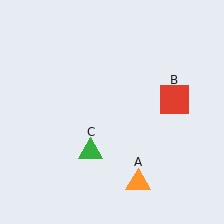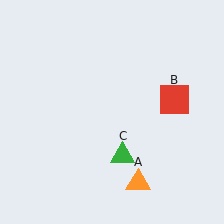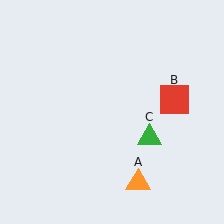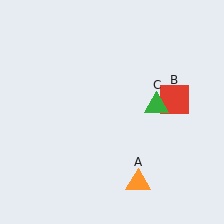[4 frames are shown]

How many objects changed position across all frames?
1 object changed position: green triangle (object C).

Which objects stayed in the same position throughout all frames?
Orange triangle (object A) and red square (object B) remained stationary.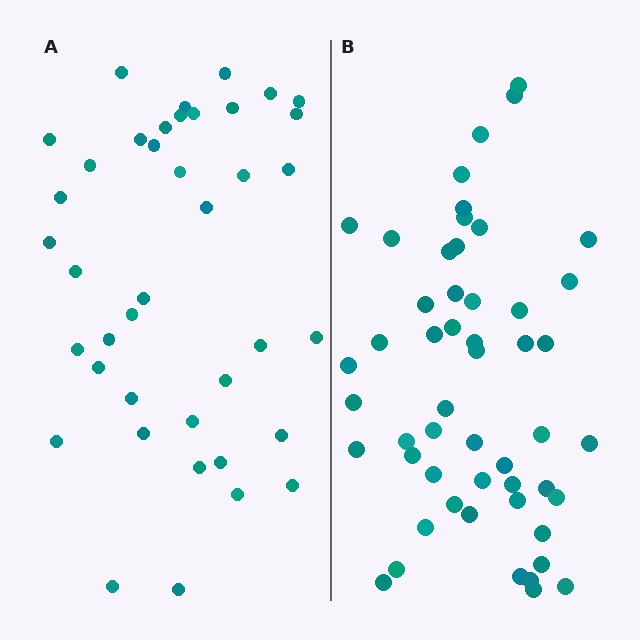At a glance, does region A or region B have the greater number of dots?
Region B (the right region) has more dots.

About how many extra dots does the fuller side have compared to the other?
Region B has roughly 12 or so more dots than region A.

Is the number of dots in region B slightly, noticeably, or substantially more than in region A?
Region B has noticeably more, but not dramatically so. The ratio is roughly 1.3 to 1.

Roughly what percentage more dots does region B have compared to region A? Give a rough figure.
About 30% more.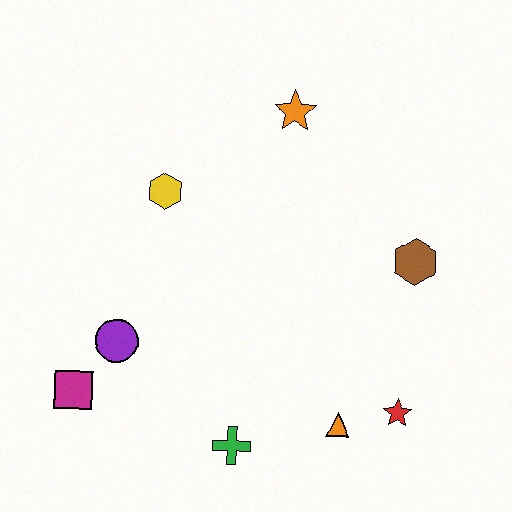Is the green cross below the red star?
Yes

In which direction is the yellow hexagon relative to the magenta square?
The yellow hexagon is above the magenta square.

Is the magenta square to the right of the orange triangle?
No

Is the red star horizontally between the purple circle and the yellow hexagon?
No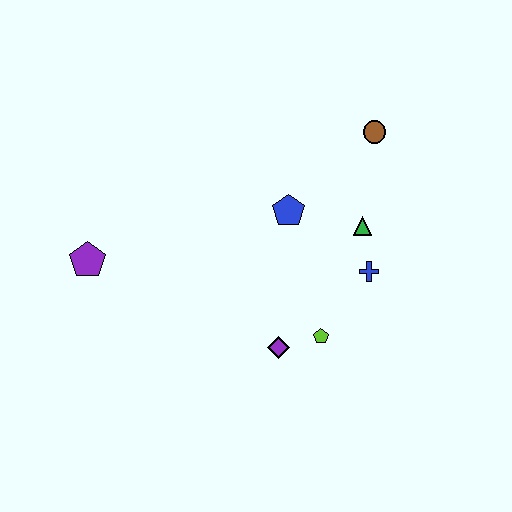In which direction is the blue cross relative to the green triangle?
The blue cross is below the green triangle.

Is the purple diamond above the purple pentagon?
No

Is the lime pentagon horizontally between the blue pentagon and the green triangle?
Yes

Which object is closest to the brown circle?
The green triangle is closest to the brown circle.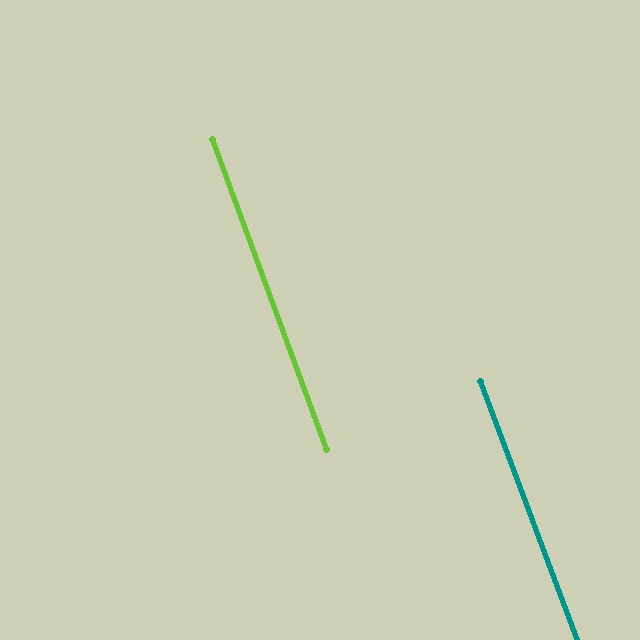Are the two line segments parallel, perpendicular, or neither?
Parallel — their directions differ by only 0.1°.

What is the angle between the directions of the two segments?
Approximately 0 degrees.